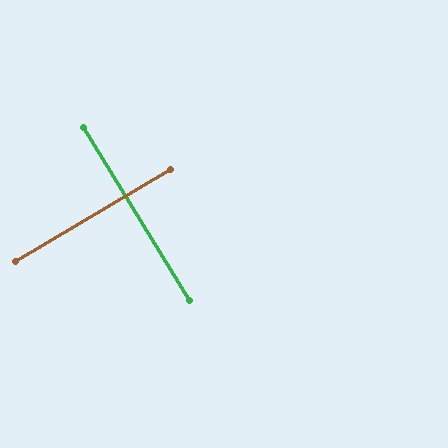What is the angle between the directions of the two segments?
Approximately 89 degrees.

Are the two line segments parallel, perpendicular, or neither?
Perpendicular — they meet at approximately 89°.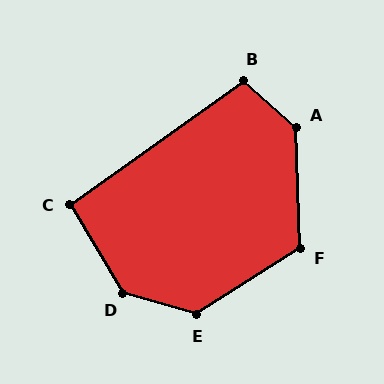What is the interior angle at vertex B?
Approximately 103 degrees (obtuse).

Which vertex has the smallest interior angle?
C, at approximately 95 degrees.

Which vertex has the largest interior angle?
D, at approximately 137 degrees.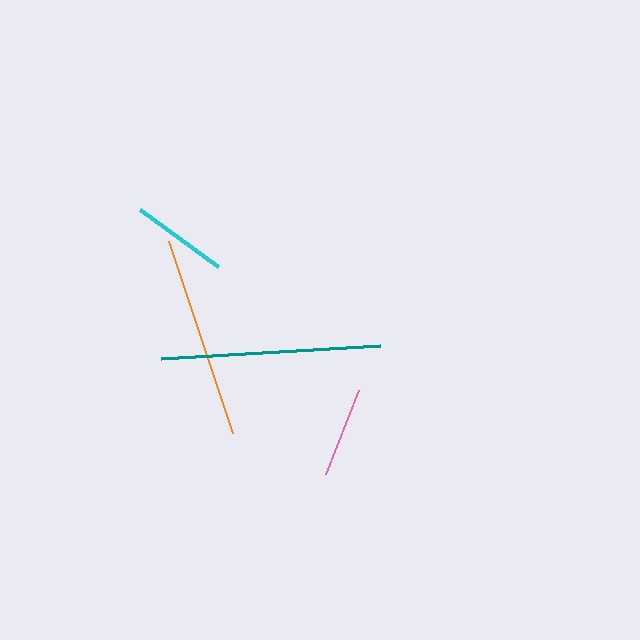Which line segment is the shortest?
The pink line is the shortest at approximately 89 pixels.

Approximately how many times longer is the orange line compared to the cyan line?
The orange line is approximately 2.1 times the length of the cyan line.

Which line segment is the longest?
The teal line is the longest at approximately 219 pixels.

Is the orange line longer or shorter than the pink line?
The orange line is longer than the pink line.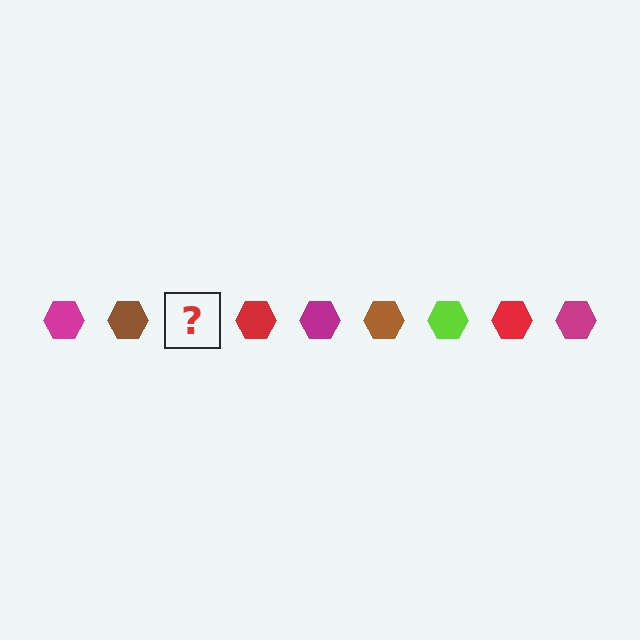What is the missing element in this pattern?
The missing element is a lime hexagon.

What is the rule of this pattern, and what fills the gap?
The rule is that the pattern cycles through magenta, brown, lime, red hexagons. The gap should be filled with a lime hexagon.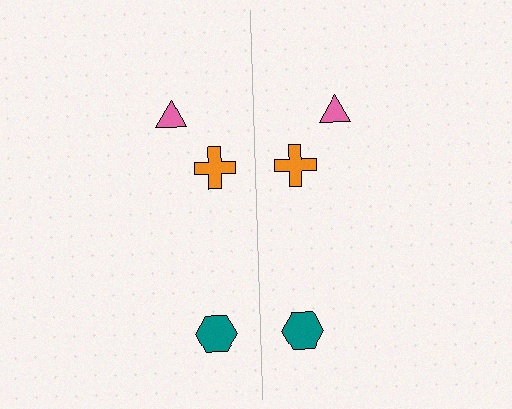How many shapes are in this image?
There are 6 shapes in this image.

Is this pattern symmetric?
Yes, this pattern has bilateral (reflection) symmetry.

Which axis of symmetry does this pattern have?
The pattern has a vertical axis of symmetry running through the center of the image.